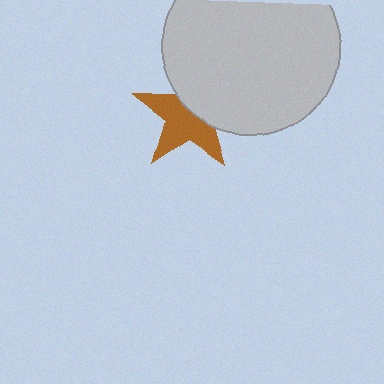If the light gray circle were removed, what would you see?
You would see the complete brown star.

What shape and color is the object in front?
The object in front is a light gray circle.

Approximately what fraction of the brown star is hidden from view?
Roughly 41% of the brown star is hidden behind the light gray circle.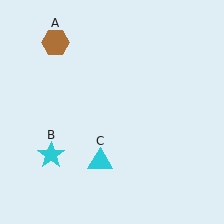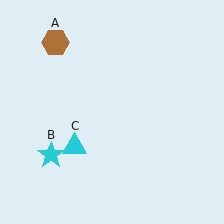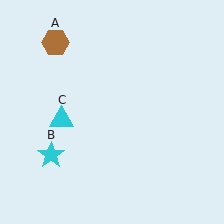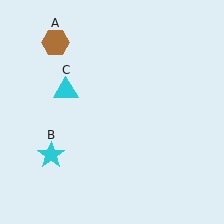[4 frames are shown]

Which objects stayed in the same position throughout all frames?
Brown hexagon (object A) and cyan star (object B) remained stationary.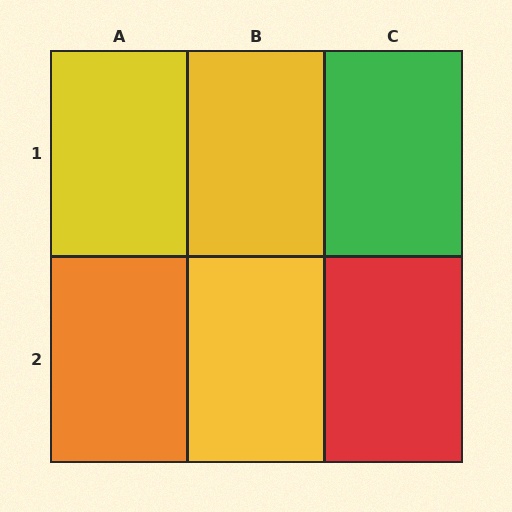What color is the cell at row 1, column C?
Green.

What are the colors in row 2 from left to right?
Orange, yellow, red.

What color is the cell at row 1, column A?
Yellow.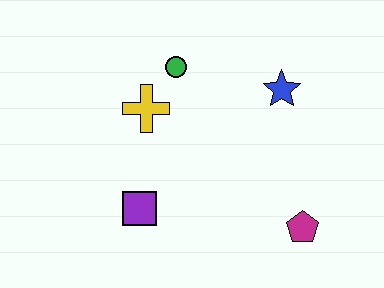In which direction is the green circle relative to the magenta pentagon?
The green circle is above the magenta pentagon.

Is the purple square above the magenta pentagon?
Yes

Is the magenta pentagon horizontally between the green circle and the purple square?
No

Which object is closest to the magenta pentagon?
The blue star is closest to the magenta pentagon.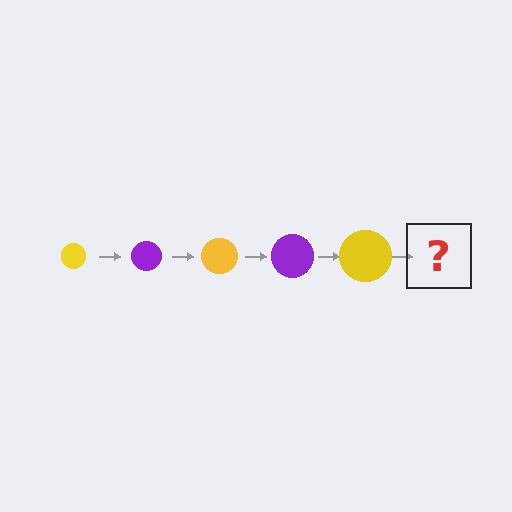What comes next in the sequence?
The next element should be a purple circle, larger than the previous one.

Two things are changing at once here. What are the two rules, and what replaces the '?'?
The two rules are that the circle grows larger each step and the color cycles through yellow and purple. The '?' should be a purple circle, larger than the previous one.